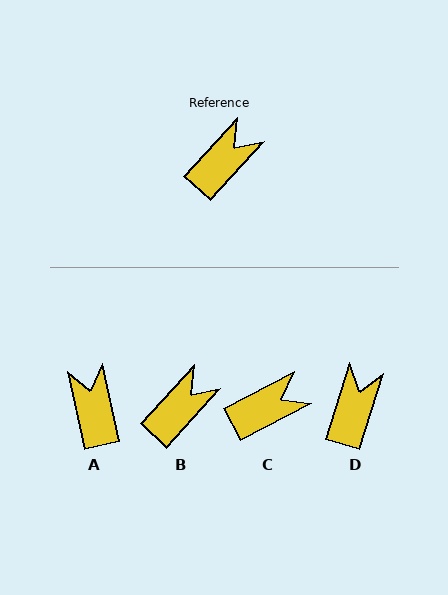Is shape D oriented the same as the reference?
No, it is off by about 25 degrees.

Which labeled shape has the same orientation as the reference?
B.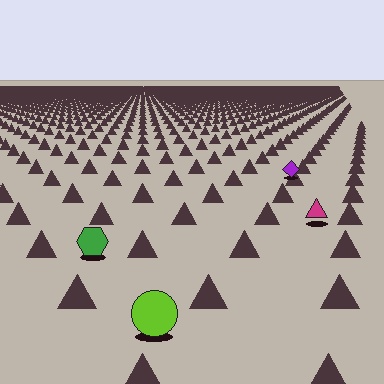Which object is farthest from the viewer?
The purple diamond is farthest from the viewer. It appears smaller and the ground texture around it is denser.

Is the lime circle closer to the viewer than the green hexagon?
Yes. The lime circle is closer — you can tell from the texture gradient: the ground texture is coarser near it.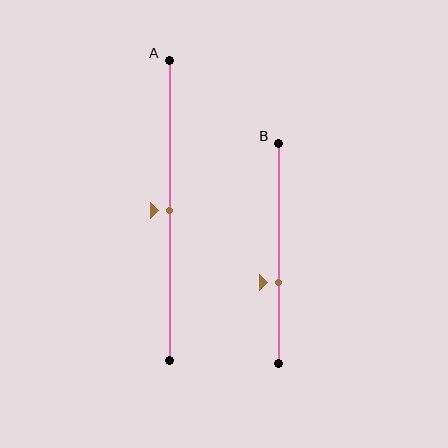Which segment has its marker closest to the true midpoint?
Segment A has its marker closest to the true midpoint.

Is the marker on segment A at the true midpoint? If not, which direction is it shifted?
Yes, the marker on segment A is at the true midpoint.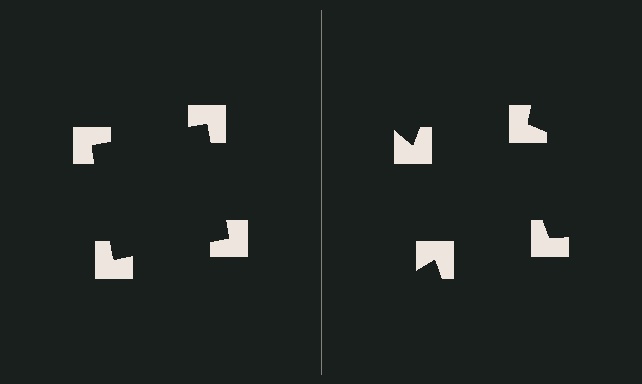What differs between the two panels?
The notched squares are positioned identically on both sides; only the wedge orientations differ. On the left they align to a square; on the right they are misaligned.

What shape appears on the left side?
An illusory square.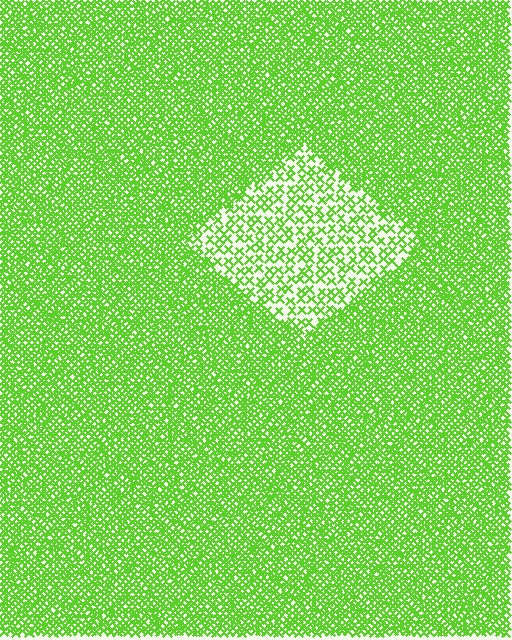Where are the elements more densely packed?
The elements are more densely packed outside the diamond boundary.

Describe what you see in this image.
The image contains small lime elements arranged at two different densities. A diamond-shaped region is visible where the elements are less densely packed than the surrounding area.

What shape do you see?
I see a diamond.